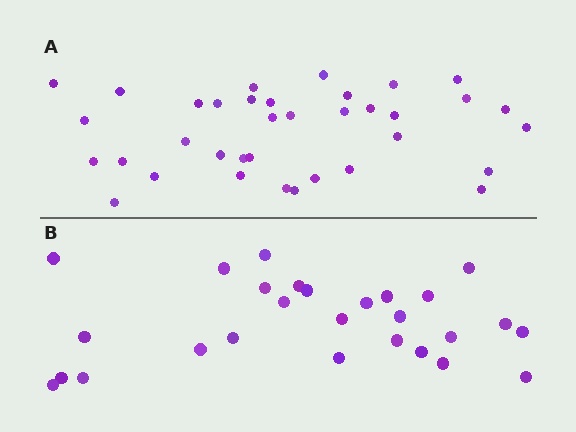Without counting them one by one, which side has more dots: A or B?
Region A (the top region) has more dots.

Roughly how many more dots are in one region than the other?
Region A has roughly 8 or so more dots than region B.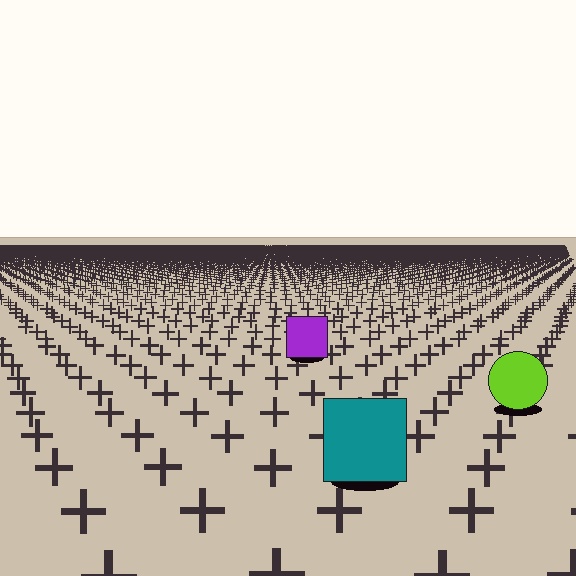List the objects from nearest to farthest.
From nearest to farthest: the teal square, the lime circle, the purple square.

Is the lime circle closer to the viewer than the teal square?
No. The teal square is closer — you can tell from the texture gradient: the ground texture is coarser near it.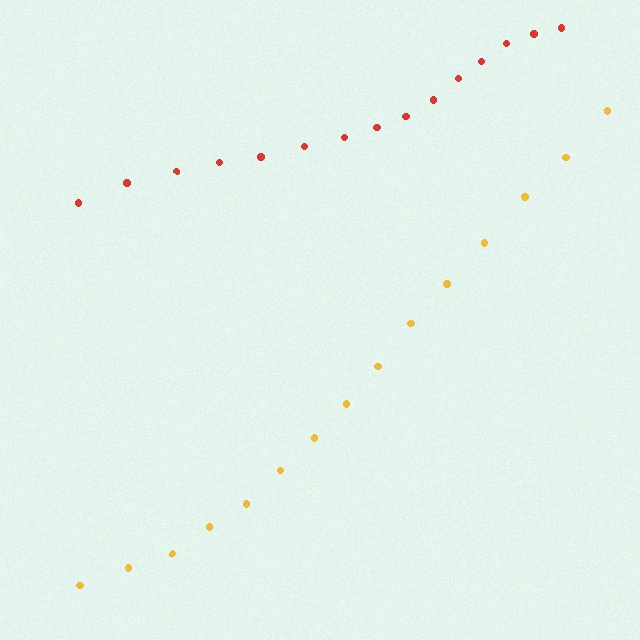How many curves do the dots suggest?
There are 2 distinct paths.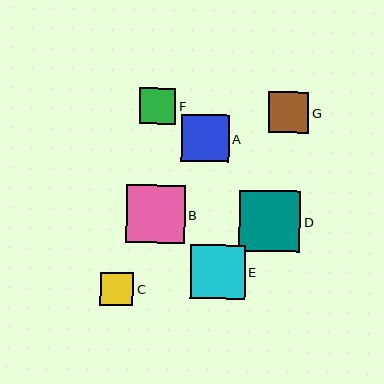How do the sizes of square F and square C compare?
Square F and square C are approximately the same size.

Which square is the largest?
Square D is the largest with a size of approximately 61 pixels.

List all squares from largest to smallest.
From largest to smallest: D, B, E, A, G, F, C.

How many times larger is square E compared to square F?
Square E is approximately 1.5 times the size of square F.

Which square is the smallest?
Square C is the smallest with a size of approximately 34 pixels.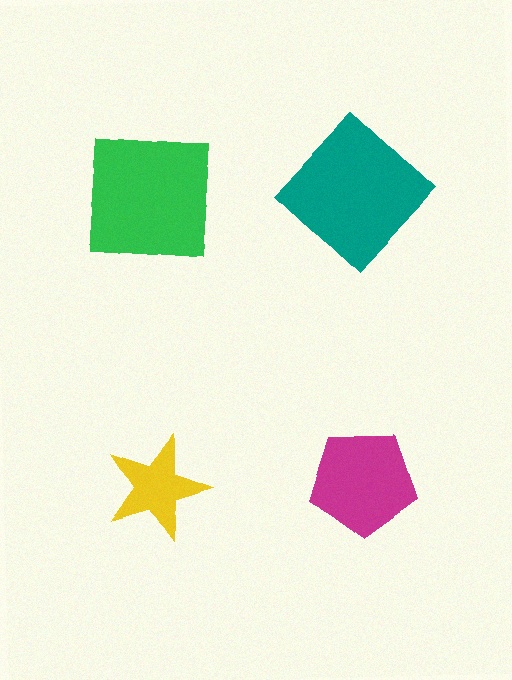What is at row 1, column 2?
A teal diamond.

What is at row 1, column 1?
A green square.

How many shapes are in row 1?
2 shapes.